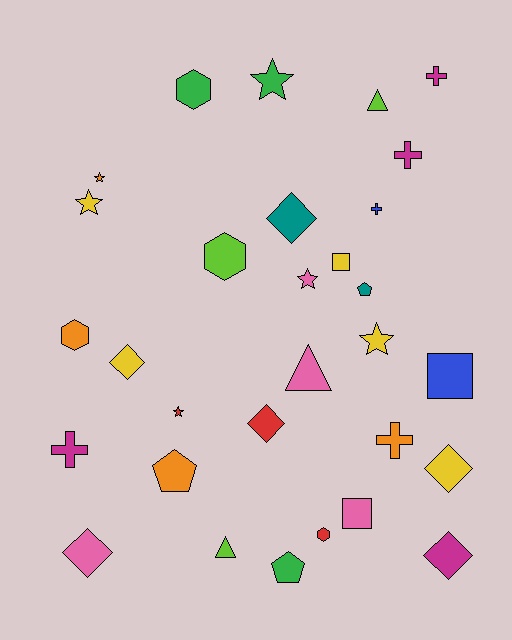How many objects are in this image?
There are 30 objects.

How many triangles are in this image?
There are 3 triangles.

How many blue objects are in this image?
There are 2 blue objects.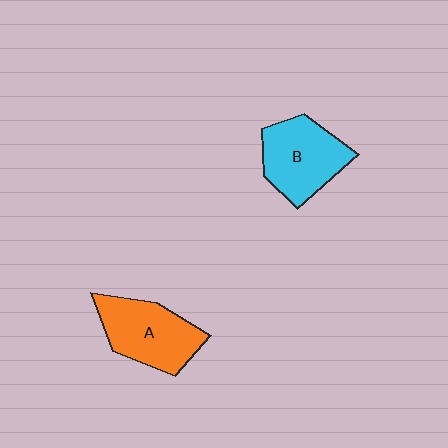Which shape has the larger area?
Shape A (orange).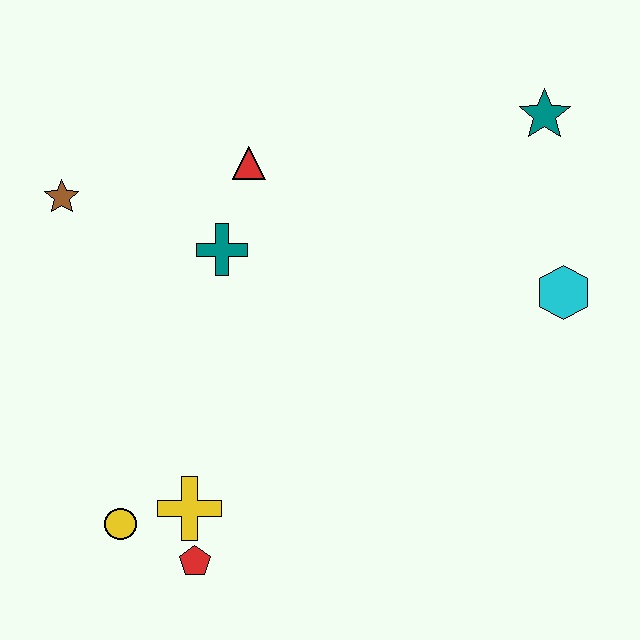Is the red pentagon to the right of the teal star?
No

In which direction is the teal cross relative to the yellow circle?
The teal cross is above the yellow circle.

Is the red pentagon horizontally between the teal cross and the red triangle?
No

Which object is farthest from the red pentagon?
The teal star is farthest from the red pentagon.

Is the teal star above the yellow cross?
Yes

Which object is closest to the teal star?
The cyan hexagon is closest to the teal star.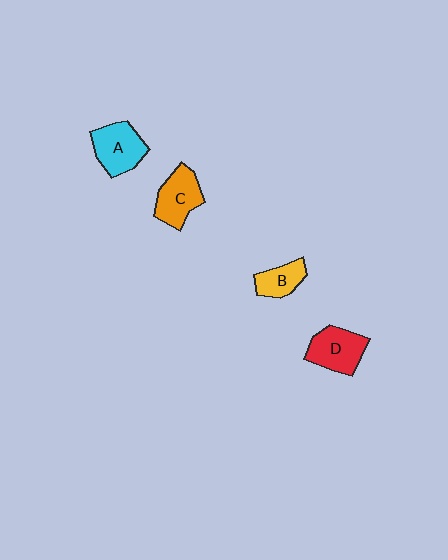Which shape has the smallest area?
Shape B (yellow).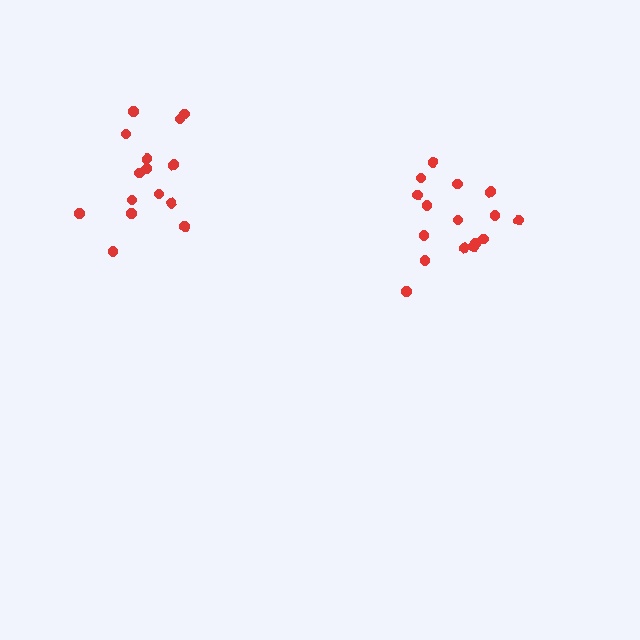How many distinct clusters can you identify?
There are 2 distinct clusters.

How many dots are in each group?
Group 1: 15 dots, Group 2: 16 dots (31 total).